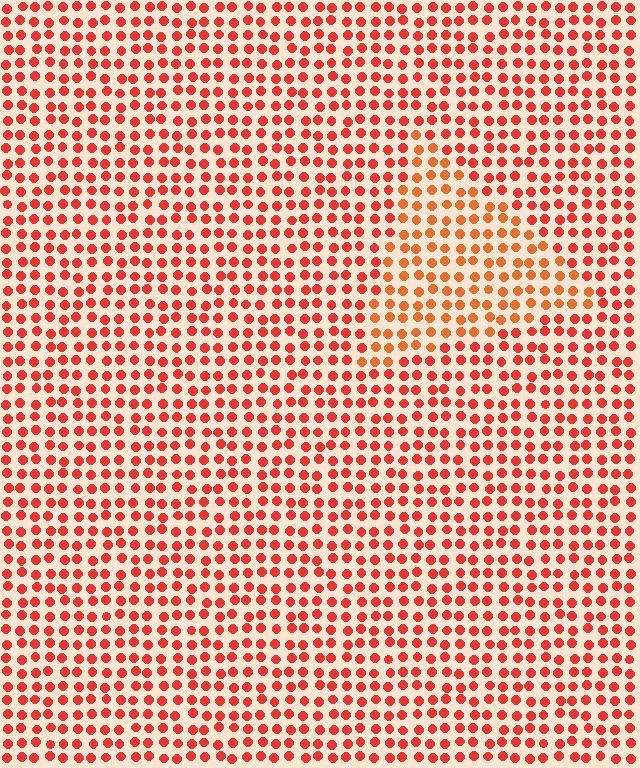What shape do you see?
I see a triangle.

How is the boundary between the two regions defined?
The boundary is defined purely by a slight shift in hue (about 20 degrees). Spacing, size, and orientation are identical on both sides.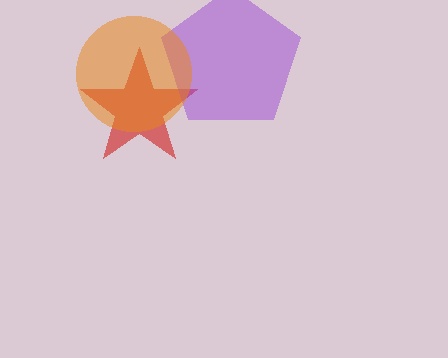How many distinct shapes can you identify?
There are 3 distinct shapes: a red star, a purple pentagon, an orange circle.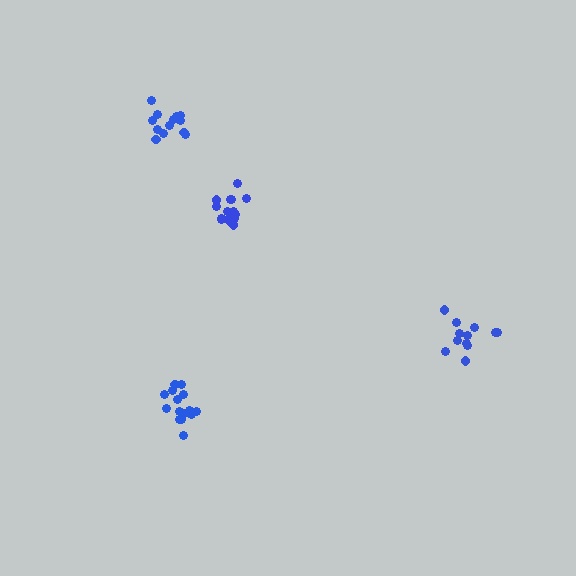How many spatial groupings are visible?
There are 4 spatial groupings.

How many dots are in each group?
Group 1: 16 dots, Group 2: 15 dots, Group 3: 13 dots, Group 4: 12 dots (56 total).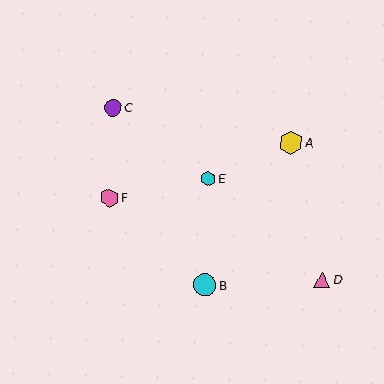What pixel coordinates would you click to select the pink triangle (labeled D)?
Click at (322, 280) to select the pink triangle D.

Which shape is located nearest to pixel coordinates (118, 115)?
The purple circle (labeled C) at (113, 107) is nearest to that location.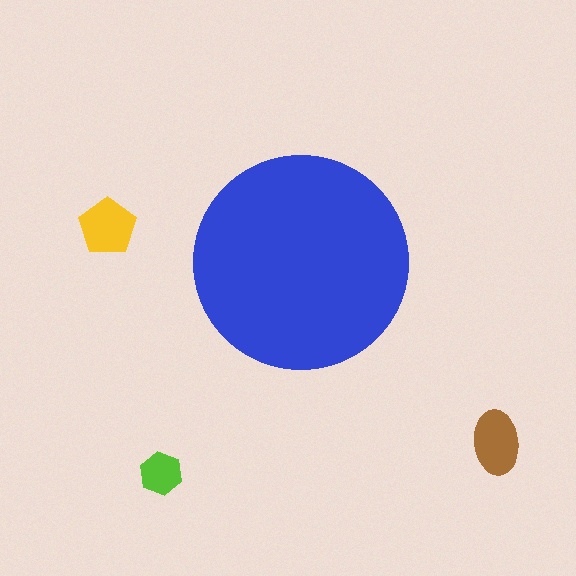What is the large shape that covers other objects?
A blue circle.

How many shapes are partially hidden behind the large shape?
0 shapes are partially hidden.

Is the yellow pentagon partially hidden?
No, the yellow pentagon is fully visible.